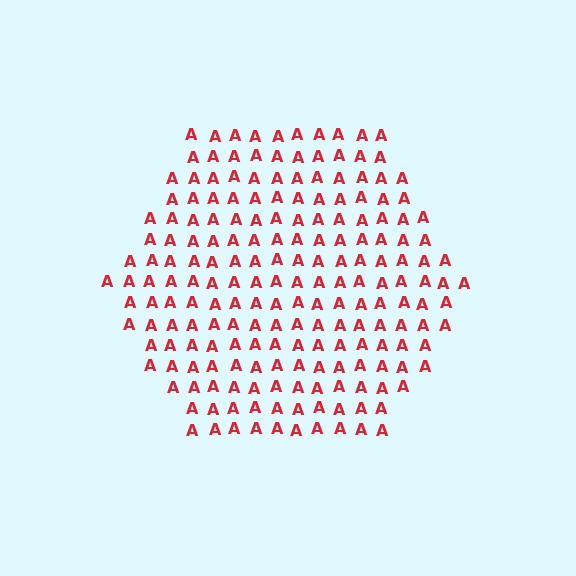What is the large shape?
The large shape is a hexagon.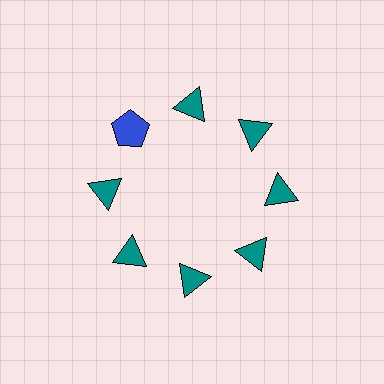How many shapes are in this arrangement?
There are 8 shapes arranged in a ring pattern.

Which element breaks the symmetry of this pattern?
The blue pentagon at roughly the 10 o'clock position breaks the symmetry. All other shapes are teal triangles.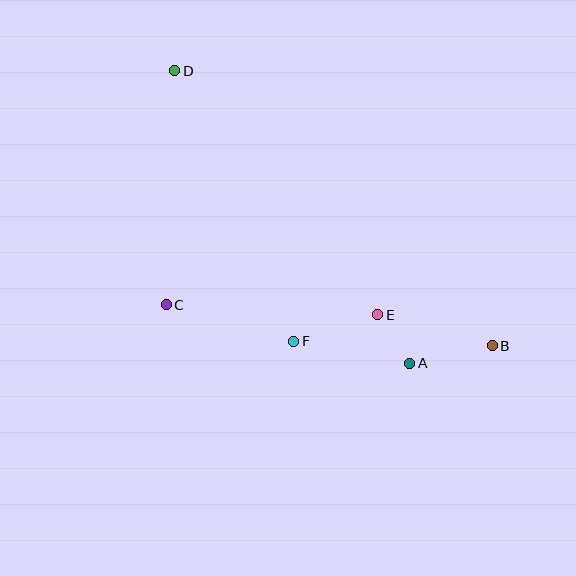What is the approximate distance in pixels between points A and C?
The distance between A and C is approximately 251 pixels.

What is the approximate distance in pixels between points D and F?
The distance between D and F is approximately 296 pixels.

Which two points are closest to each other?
Points A and E are closest to each other.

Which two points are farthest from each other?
Points B and D are farthest from each other.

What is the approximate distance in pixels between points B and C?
The distance between B and C is approximately 329 pixels.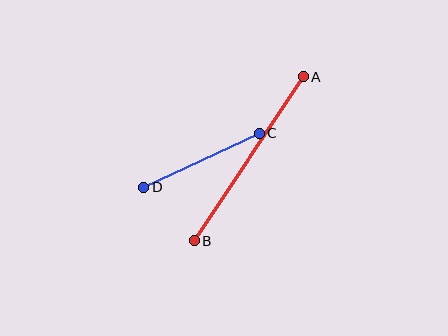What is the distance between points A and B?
The distance is approximately 197 pixels.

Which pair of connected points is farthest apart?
Points A and B are farthest apart.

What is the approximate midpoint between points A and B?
The midpoint is at approximately (249, 159) pixels.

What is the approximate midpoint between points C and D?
The midpoint is at approximately (201, 160) pixels.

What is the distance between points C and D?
The distance is approximately 127 pixels.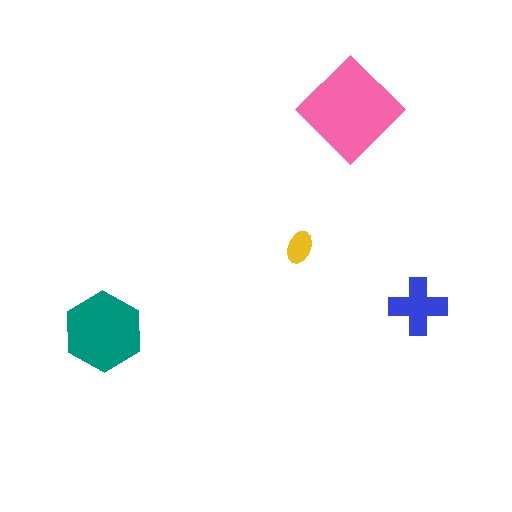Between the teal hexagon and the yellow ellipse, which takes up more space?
The teal hexagon.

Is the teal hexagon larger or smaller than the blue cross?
Larger.